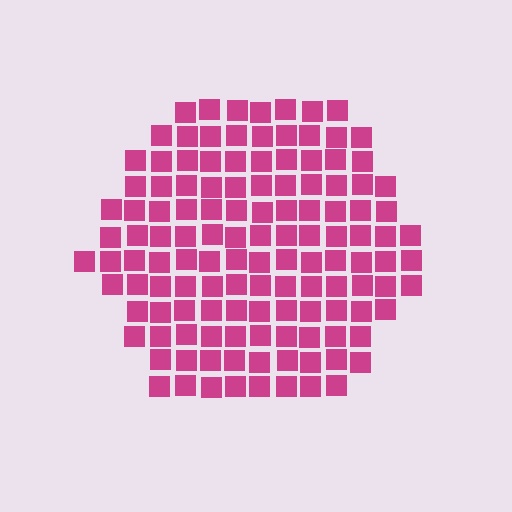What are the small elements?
The small elements are squares.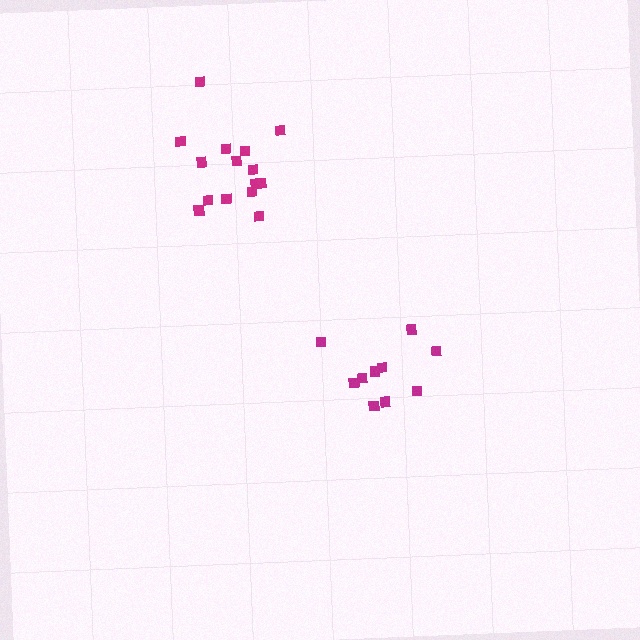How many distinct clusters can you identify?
There are 2 distinct clusters.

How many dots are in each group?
Group 1: 15 dots, Group 2: 10 dots (25 total).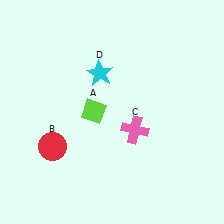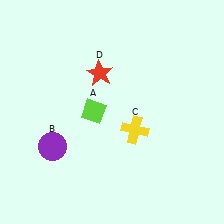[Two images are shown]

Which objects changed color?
B changed from red to purple. C changed from pink to yellow. D changed from cyan to red.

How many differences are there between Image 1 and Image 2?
There are 3 differences between the two images.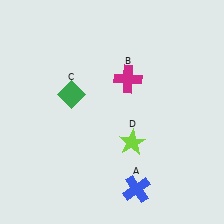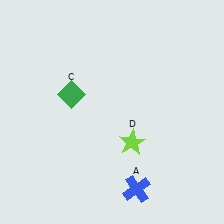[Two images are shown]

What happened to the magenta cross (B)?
The magenta cross (B) was removed in Image 2. It was in the top-right area of Image 1.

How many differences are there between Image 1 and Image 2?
There is 1 difference between the two images.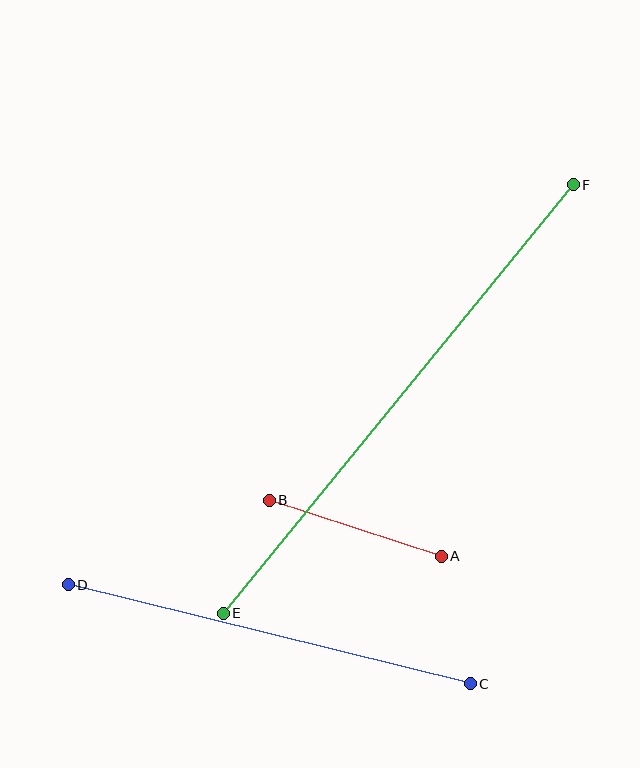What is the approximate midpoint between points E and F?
The midpoint is at approximately (398, 399) pixels.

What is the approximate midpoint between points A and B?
The midpoint is at approximately (355, 528) pixels.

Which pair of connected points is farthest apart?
Points E and F are farthest apart.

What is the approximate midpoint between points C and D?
The midpoint is at approximately (269, 634) pixels.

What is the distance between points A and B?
The distance is approximately 181 pixels.